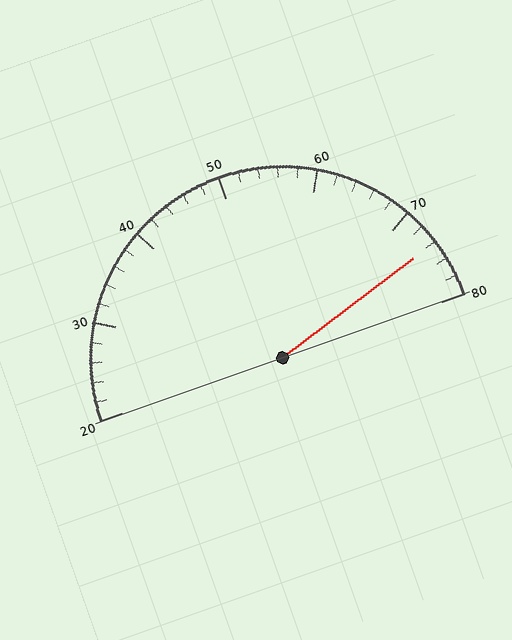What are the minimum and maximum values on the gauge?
The gauge ranges from 20 to 80.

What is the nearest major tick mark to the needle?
The nearest major tick mark is 70.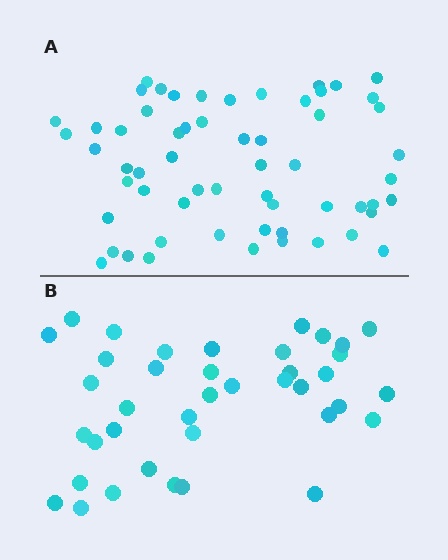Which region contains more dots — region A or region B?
Region A (the top region) has more dots.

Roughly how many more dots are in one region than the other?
Region A has approximately 20 more dots than region B.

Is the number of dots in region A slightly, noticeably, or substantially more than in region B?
Region A has substantially more. The ratio is roughly 1.5 to 1.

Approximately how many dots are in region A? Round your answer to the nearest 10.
About 60 dots. (The exact count is 59, which rounds to 60.)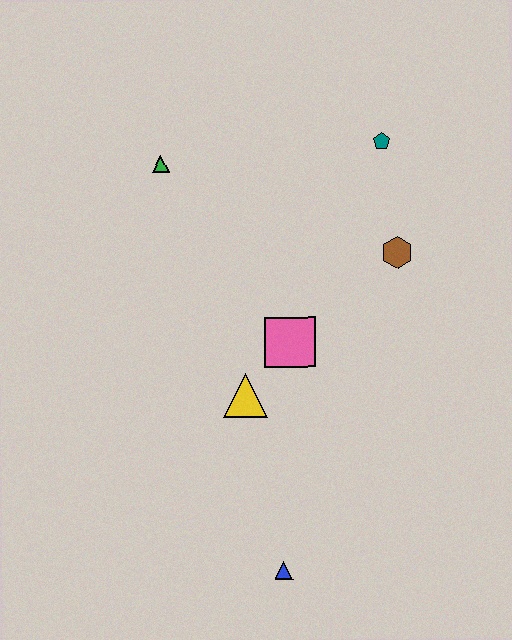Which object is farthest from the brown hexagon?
The blue triangle is farthest from the brown hexagon.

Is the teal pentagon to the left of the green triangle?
No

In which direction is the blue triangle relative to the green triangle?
The blue triangle is below the green triangle.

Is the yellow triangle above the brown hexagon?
No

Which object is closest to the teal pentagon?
The brown hexagon is closest to the teal pentagon.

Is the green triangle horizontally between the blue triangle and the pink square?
No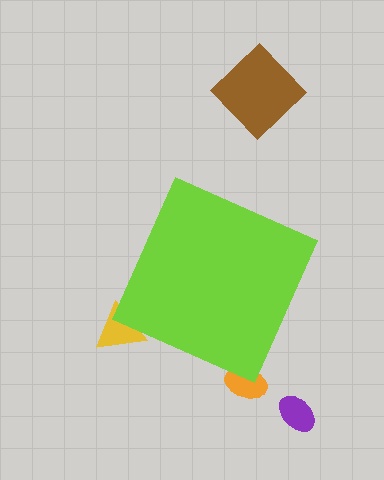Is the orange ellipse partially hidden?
Yes, the orange ellipse is partially hidden behind the lime diamond.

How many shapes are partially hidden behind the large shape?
2 shapes are partially hidden.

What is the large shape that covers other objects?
A lime diamond.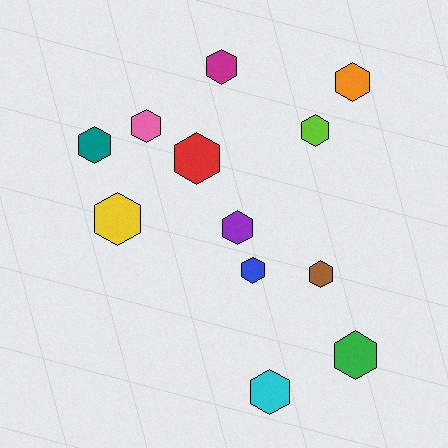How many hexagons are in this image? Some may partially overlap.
There are 12 hexagons.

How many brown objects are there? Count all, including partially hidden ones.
There is 1 brown object.